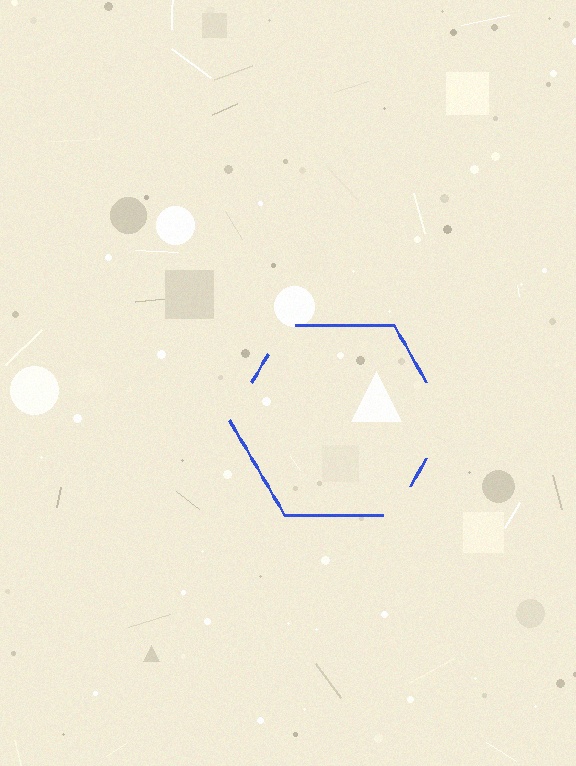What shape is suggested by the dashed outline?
The dashed outline suggests a hexagon.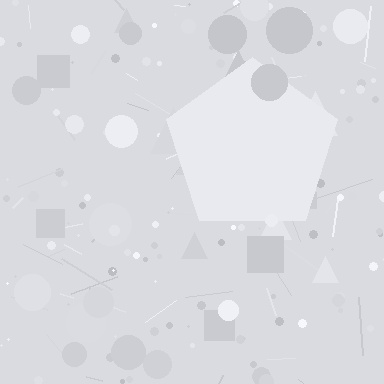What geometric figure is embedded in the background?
A pentagon is embedded in the background.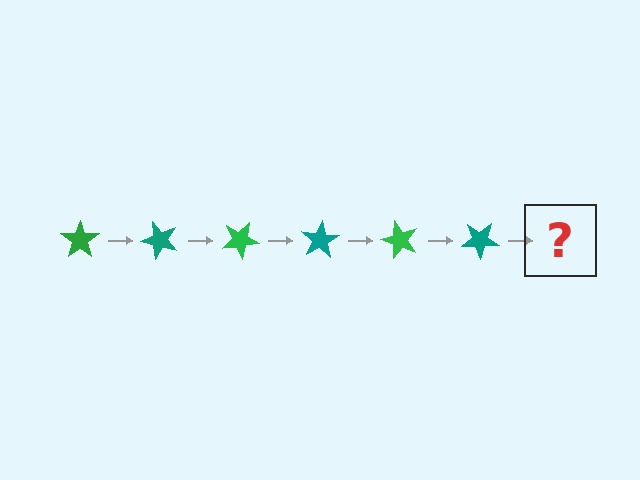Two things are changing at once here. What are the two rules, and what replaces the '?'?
The two rules are that it rotates 50 degrees each step and the color cycles through green and teal. The '?' should be a green star, rotated 300 degrees from the start.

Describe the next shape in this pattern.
It should be a green star, rotated 300 degrees from the start.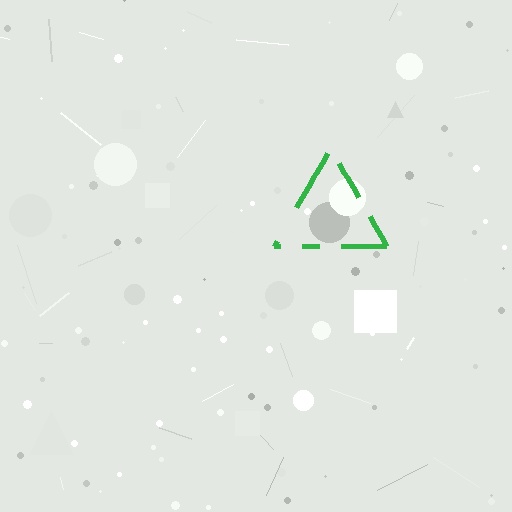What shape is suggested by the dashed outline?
The dashed outline suggests a triangle.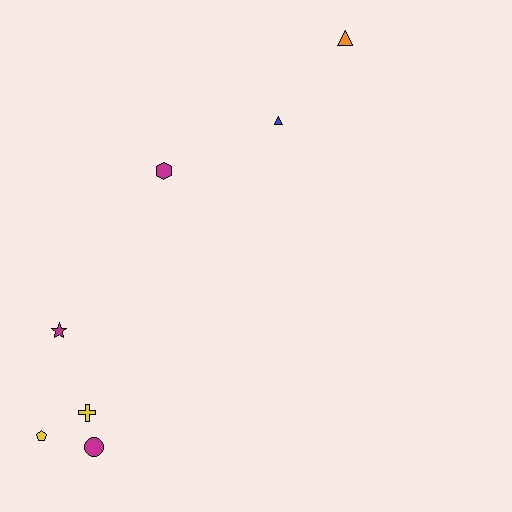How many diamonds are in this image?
There are no diamonds.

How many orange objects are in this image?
There is 1 orange object.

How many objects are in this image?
There are 7 objects.